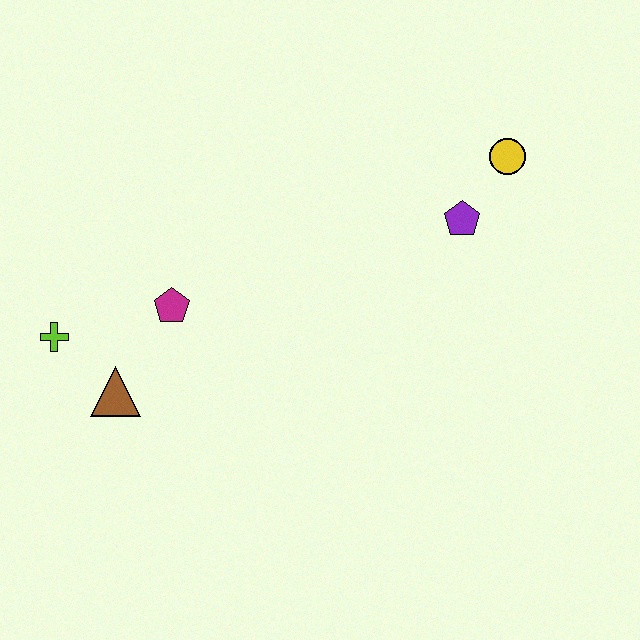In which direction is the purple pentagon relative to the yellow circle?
The purple pentagon is below the yellow circle.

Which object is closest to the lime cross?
The brown triangle is closest to the lime cross.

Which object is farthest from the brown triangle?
The yellow circle is farthest from the brown triangle.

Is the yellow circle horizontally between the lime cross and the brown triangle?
No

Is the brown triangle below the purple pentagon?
Yes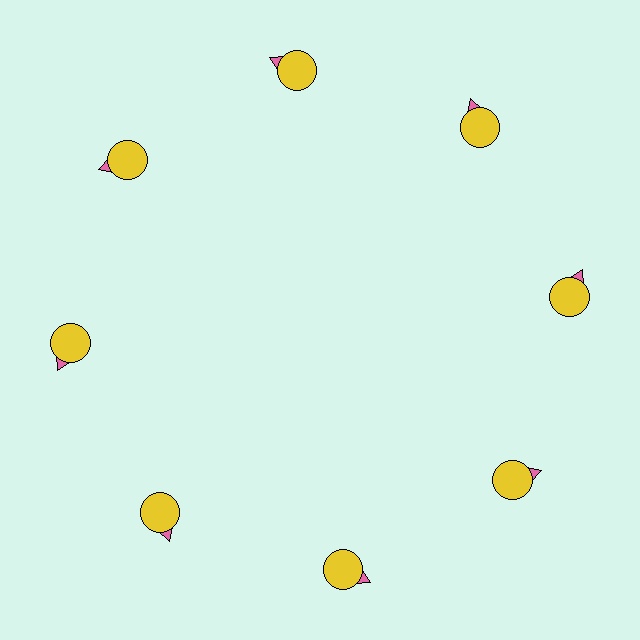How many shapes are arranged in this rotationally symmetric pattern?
There are 16 shapes, arranged in 8 groups of 2.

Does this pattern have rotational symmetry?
Yes, this pattern has 8-fold rotational symmetry. It looks the same after rotating 45 degrees around the center.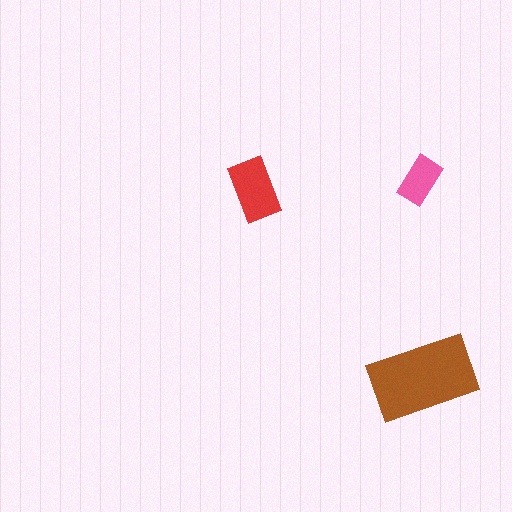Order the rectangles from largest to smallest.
the brown one, the red one, the pink one.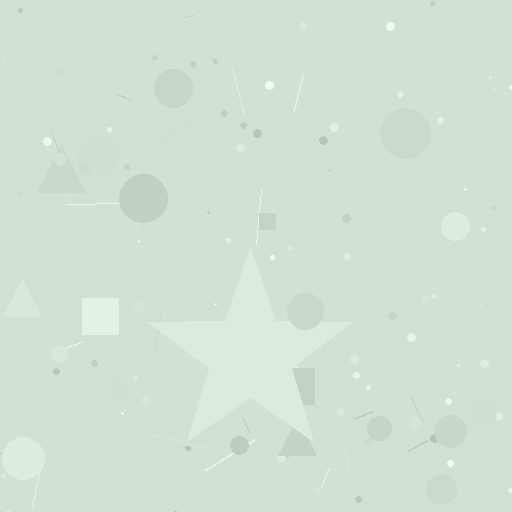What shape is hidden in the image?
A star is hidden in the image.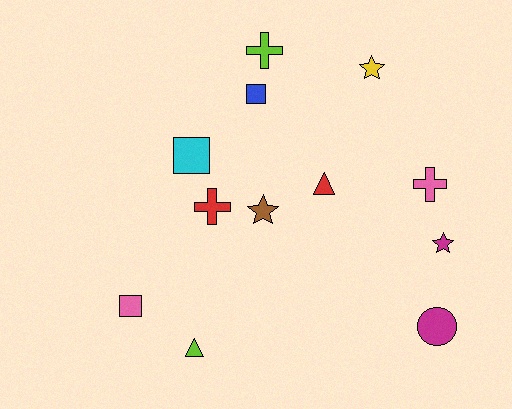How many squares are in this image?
There are 3 squares.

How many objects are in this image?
There are 12 objects.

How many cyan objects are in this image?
There is 1 cyan object.